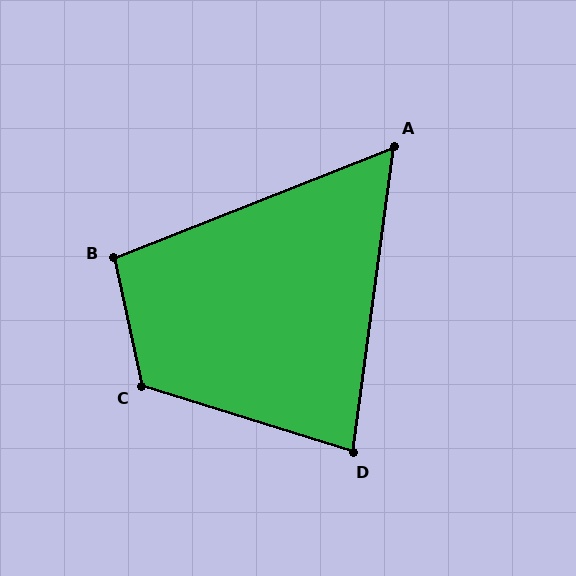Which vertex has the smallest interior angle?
A, at approximately 61 degrees.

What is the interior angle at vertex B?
Approximately 99 degrees (obtuse).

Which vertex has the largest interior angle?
C, at approximately 119 degrees.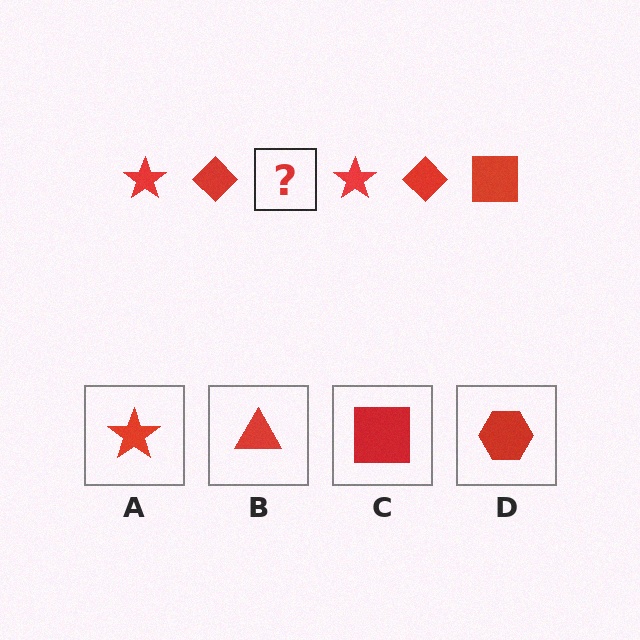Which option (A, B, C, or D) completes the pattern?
C.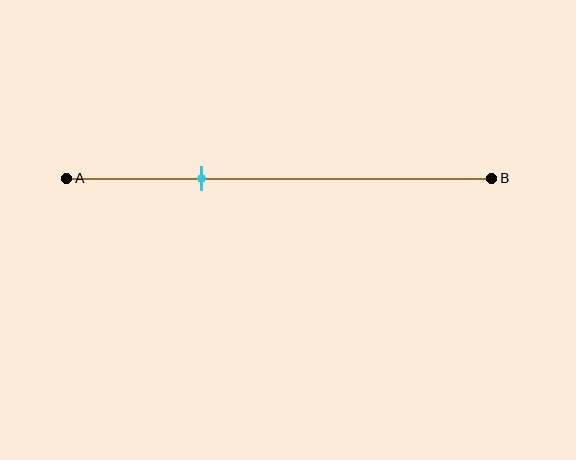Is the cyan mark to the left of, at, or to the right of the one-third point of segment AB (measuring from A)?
The cyan mark is approximately at the one-third point of segment AB.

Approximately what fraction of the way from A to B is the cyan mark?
The cyan mark is approximately 30% of the way from A to B.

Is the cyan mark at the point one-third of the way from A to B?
Yes, the mark is approximately at the one-third point.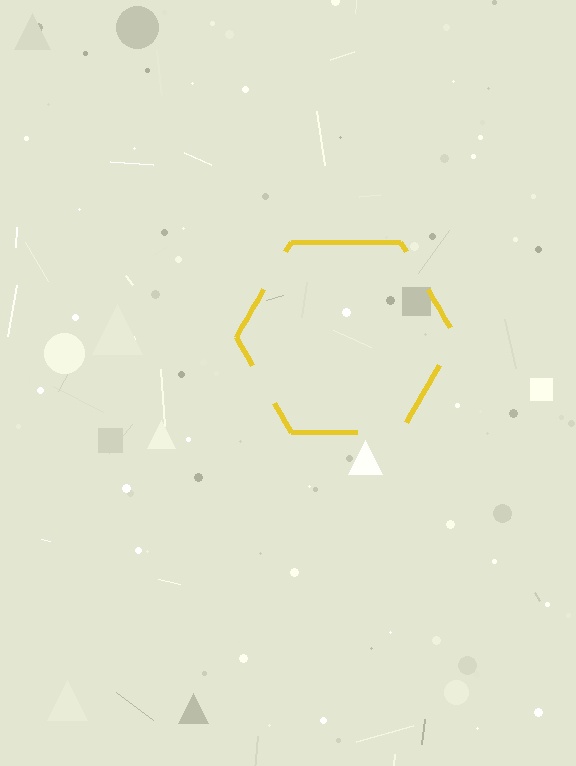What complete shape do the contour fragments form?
The contour fragments form a hexagon.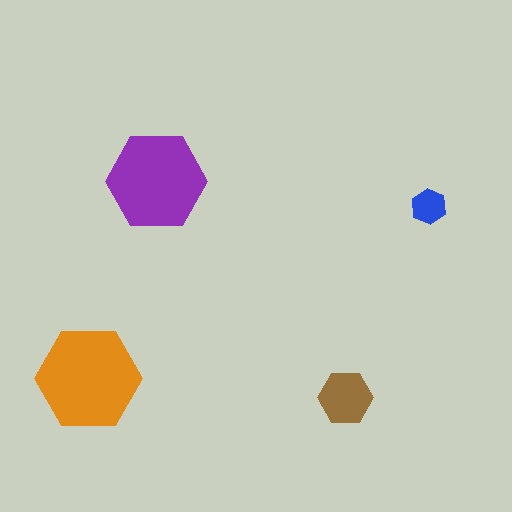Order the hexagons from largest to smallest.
the orange one, the purple one, the brown one, the blue one.